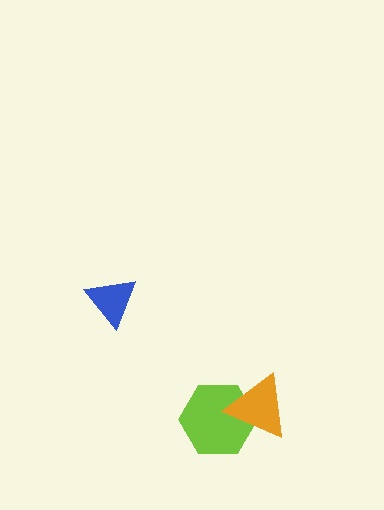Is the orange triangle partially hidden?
No, no other shape covers it.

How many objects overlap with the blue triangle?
0 objects overlap with the blue triangle.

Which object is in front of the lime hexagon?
The orange triangle is in front of the lime hexagon.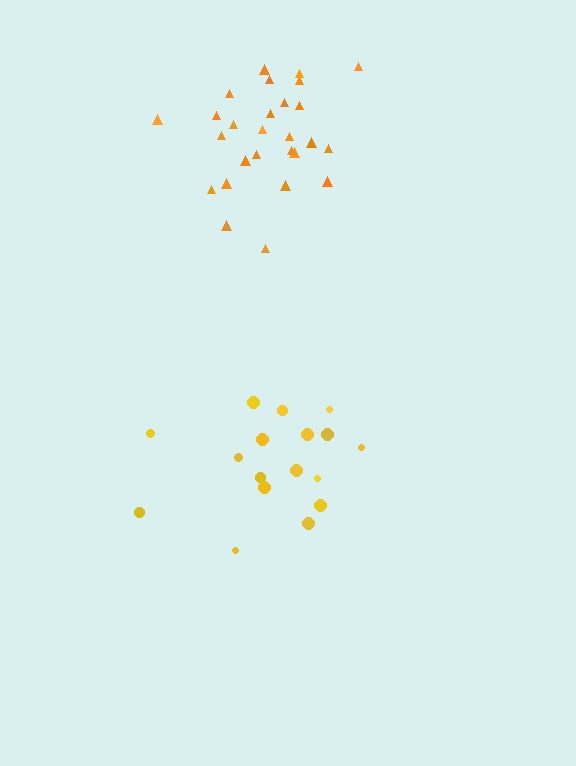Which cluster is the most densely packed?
Orange.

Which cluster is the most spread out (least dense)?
Yellow.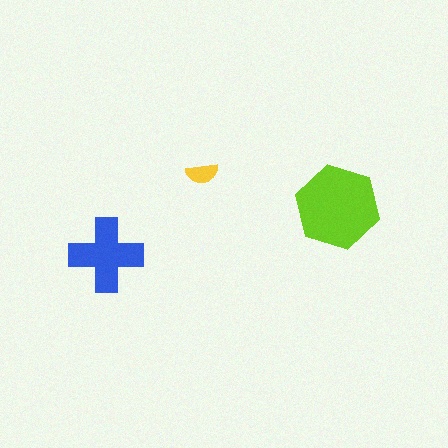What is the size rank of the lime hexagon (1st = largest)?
1st.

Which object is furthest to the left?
The blue cross is leftmost.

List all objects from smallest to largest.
The yellow semicircle, the blue cross, the lime hexagon.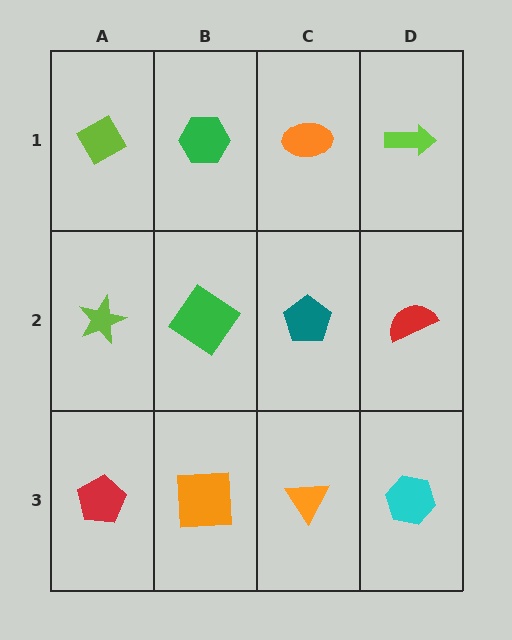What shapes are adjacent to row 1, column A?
A lime star (row 2, column A), a green hexagon (row 1, column B).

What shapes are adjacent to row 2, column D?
A lime arrow (row 1, column D), a cyan hexagon (row 3, column D), a teal pentagon (row 2, column C).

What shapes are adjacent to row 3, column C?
A teal pentagon (row 2, column C), an orange square (row 3, column B), a cyan hexagon (row 3, column D).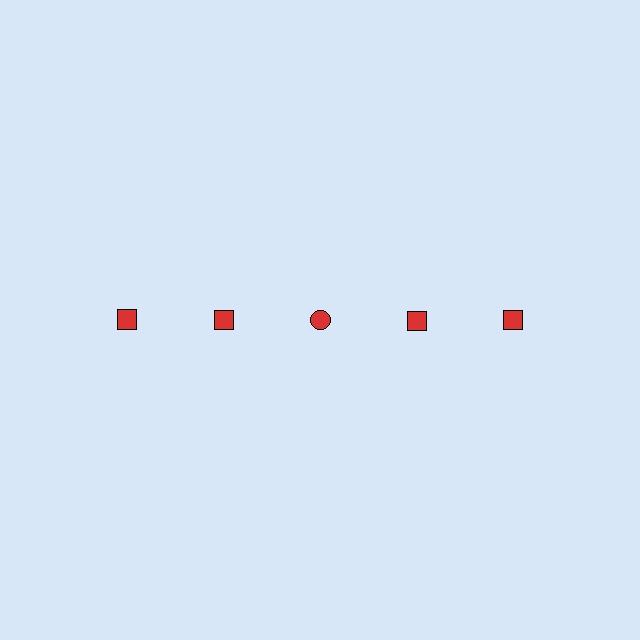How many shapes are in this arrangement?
There are 5 shapes arranged in a grid pattern.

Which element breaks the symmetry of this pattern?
The red circle in the top row, center column breaks the symmetry. All other shapes are red squares.